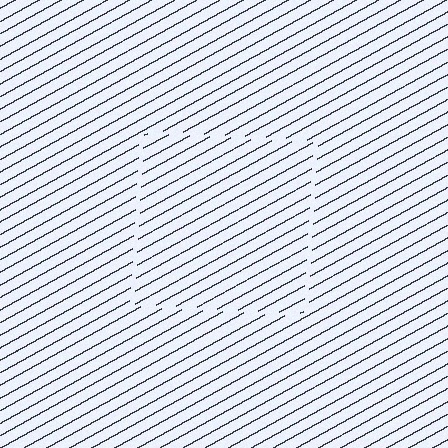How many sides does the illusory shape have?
4 sides — the line-ends trace a square.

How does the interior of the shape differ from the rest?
The interior of the shape contains the same grating, shifted by half a period — the contour is defined by the phase discontinuity where line-ends from the inner and outer gratings abut.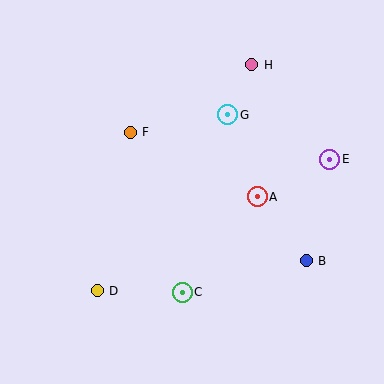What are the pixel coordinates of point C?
Point C is at (182, 292).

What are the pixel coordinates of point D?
Point D is at (97, 291).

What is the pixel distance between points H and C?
The distance between H and C is 238 pixels.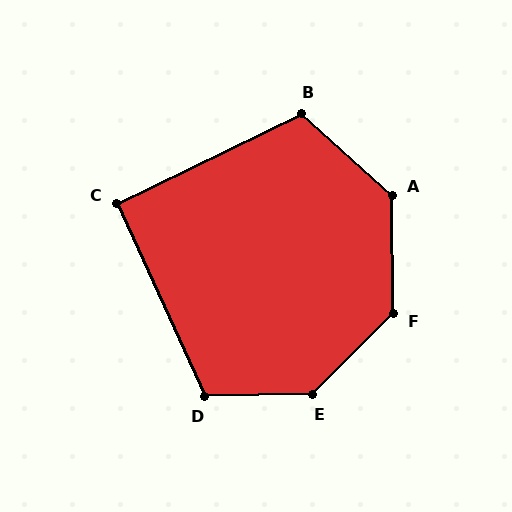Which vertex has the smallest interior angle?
C, at approximately 91 degrees.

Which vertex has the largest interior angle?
E, at approximately 136 degrees.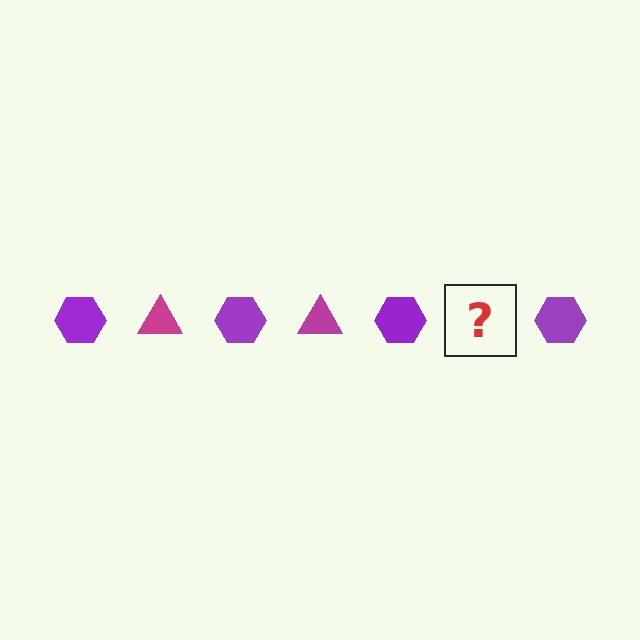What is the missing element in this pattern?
The missing element is a magenta triangle.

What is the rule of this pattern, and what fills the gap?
The rule is that the pattern alternates between purple hexagon and magenta triangle. The gap should be filled with a magenta triangle.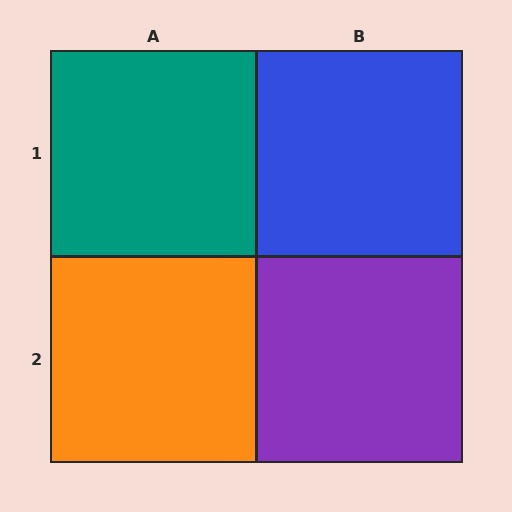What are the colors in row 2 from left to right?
Orange, purple.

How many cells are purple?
1 cell is purple.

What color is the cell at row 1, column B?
Blue.